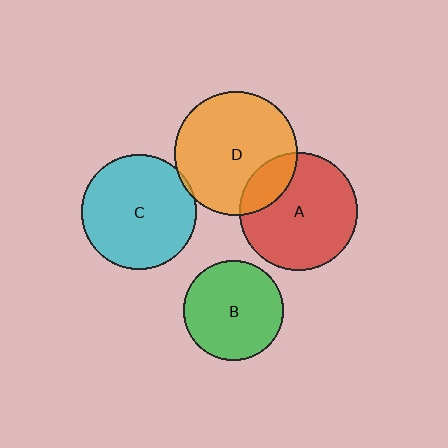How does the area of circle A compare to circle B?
Approximately 1.4 times.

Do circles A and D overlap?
Yes.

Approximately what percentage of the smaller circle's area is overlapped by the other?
Approximately 20%.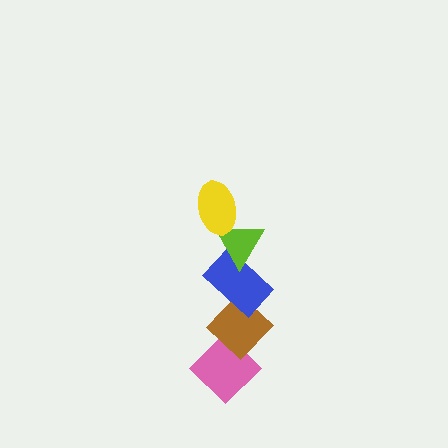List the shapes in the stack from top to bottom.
From top to bottom: the yellow ellipse, the lime triangle, the blue rectangle, the brown diamond, the pink diamond.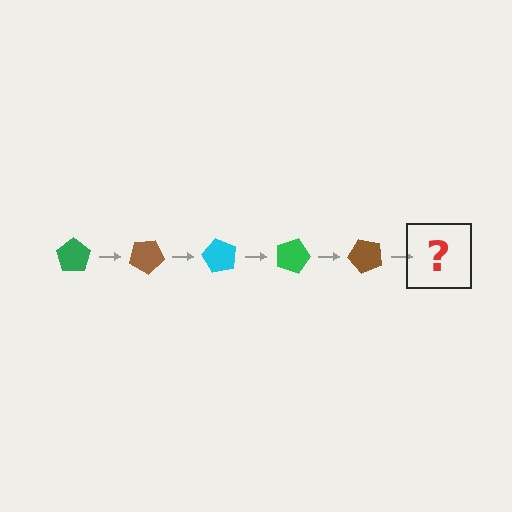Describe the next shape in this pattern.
It should be a cyan pentagon, rotated 150 degrees from the start.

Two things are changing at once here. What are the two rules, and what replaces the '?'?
The two rules are that it rotates 30 degrees each step and the color cycles through green, brown, and cyan. The '?' should be a cyan pentagon, rotated 150 degrees from the start.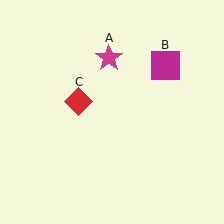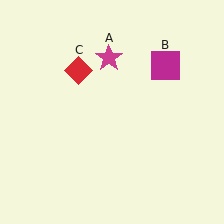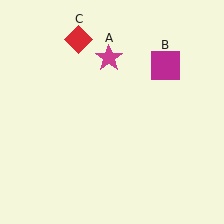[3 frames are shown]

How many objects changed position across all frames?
1 object changed position: red diamond (object C).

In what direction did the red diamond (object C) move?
The red diamond (object C) moved up.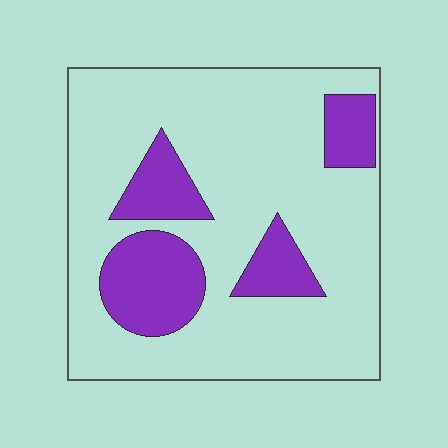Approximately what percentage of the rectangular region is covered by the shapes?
Approximately 20%.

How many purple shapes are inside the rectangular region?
4.